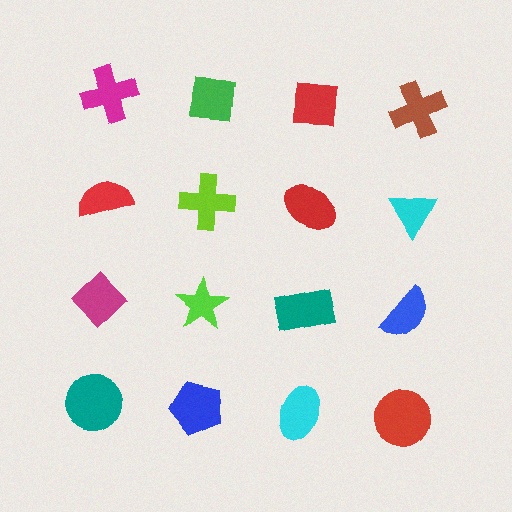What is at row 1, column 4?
A brown cross.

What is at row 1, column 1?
A magenta cross.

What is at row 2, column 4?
A cyan triangle.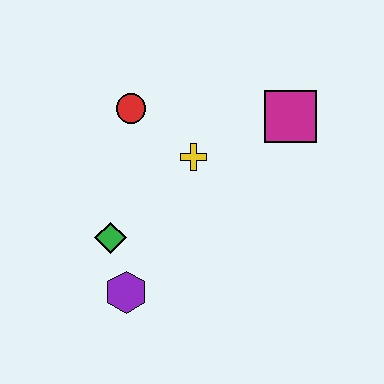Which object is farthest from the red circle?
The purple hexagon is farthest from the red circle.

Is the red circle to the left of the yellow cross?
Yes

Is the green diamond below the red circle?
Yes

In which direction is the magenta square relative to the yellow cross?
The magenta square is to the right of the yellow cross.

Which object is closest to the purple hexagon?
The green diamond is closest to the purple hexagon.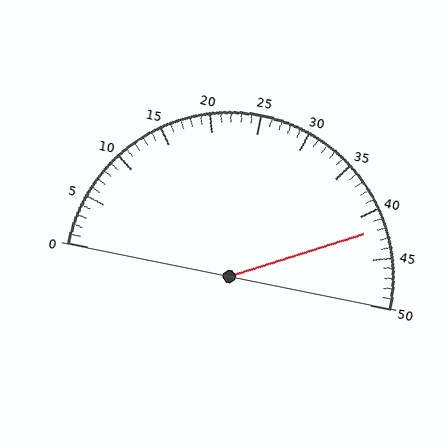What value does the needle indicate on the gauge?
The needle indicates approximately 42.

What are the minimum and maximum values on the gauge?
The gauge ranges from 0 to 50.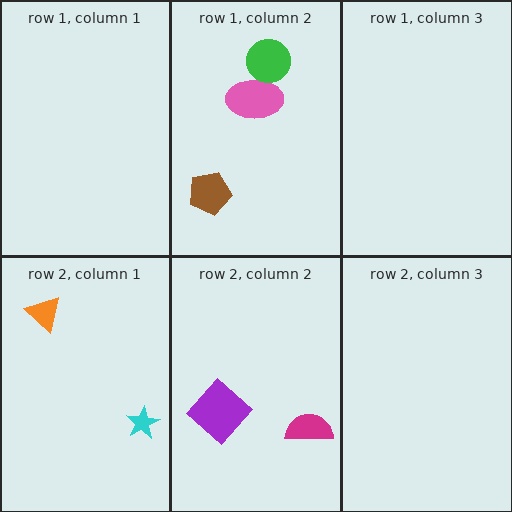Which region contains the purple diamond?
The row 2, column 2 region.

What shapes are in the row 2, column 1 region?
The cyan star, the orange triangle.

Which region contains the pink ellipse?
The row 1, column 2 region.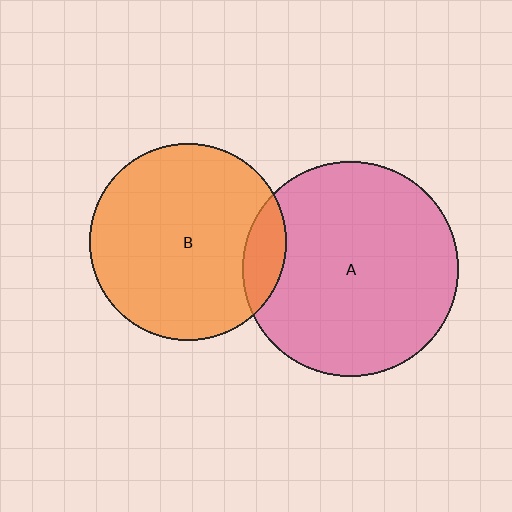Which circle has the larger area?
Circle A (pink).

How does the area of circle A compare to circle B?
Approximately 1.2 times.